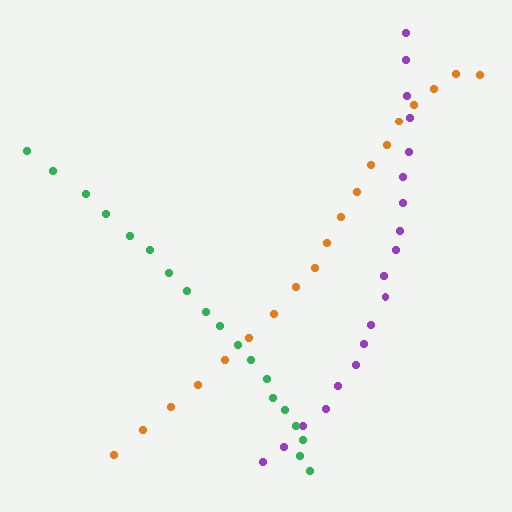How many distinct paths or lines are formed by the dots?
There are 3 distinct paths.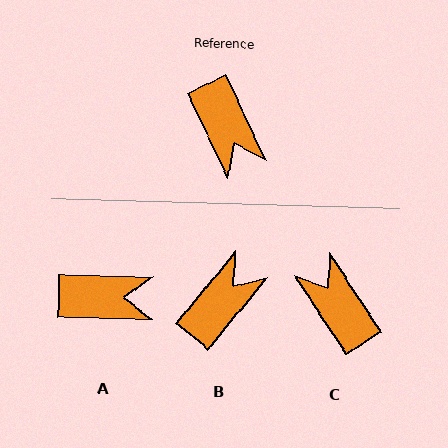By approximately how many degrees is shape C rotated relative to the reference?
Approximately 173 degrees clockwise.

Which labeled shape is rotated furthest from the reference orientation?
C, about 173 degrees away.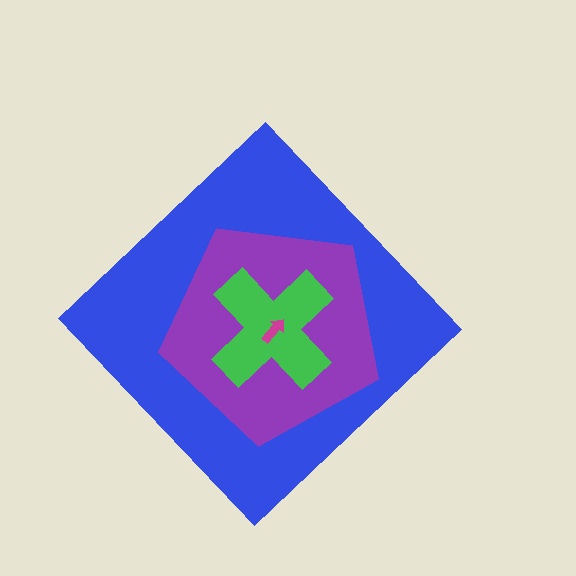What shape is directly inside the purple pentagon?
The green cross.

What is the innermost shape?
The magenta arrow.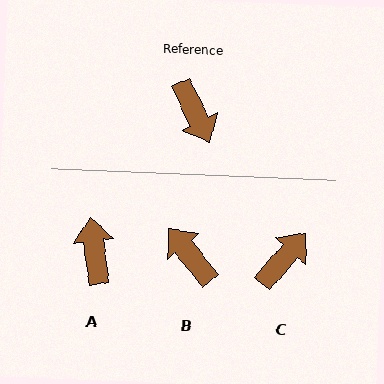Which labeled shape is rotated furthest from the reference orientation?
B, about 168 degrees away.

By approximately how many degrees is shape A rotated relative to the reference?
Approximately 162 degrees counter-clockwise.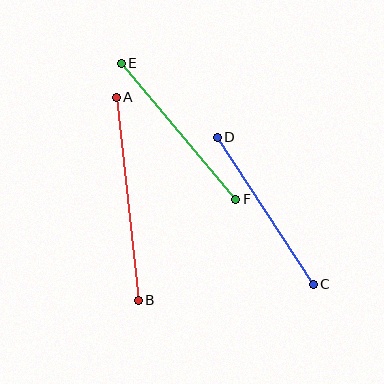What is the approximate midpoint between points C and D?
The midpoint is at approximately (265, 211) pixels.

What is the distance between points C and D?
The distance is approximately 176 pixels.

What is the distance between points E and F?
The distance is approximately 178 pixels.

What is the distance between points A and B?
The distance is approximately 204 pixels.